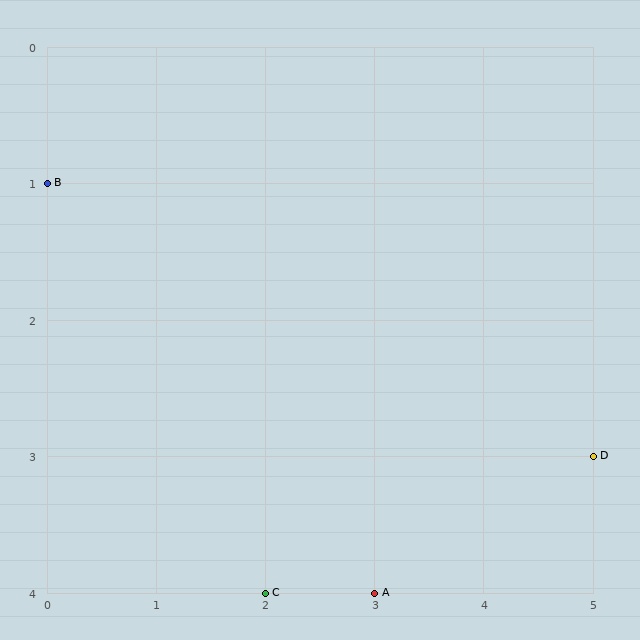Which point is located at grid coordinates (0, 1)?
Point B is at (0, 1).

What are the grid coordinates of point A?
Point A is at grid coordinates (3, 4).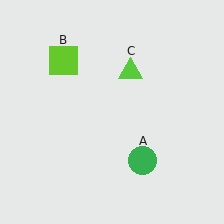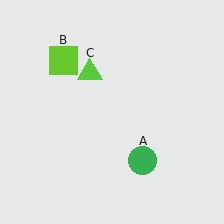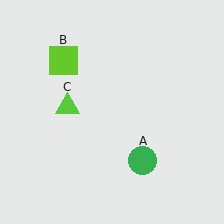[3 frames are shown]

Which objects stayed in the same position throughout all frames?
Green circle (object A) and lime square (object B) remained stationary.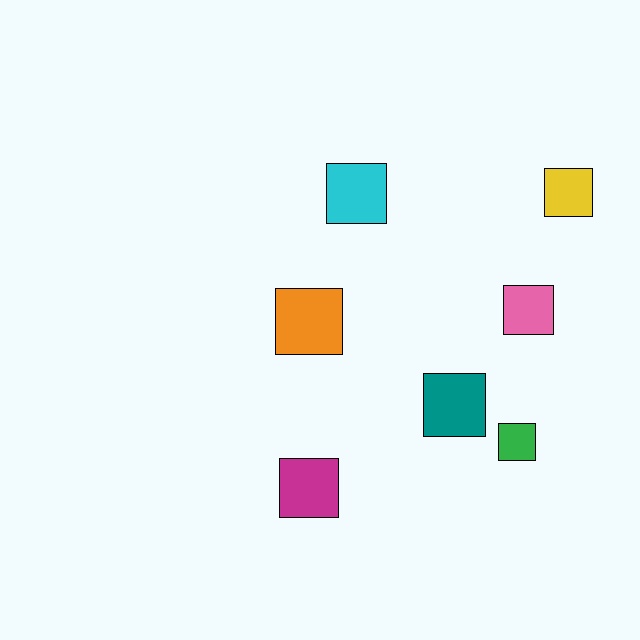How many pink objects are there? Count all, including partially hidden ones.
There is 1 pink object.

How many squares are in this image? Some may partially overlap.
There are 7 squares.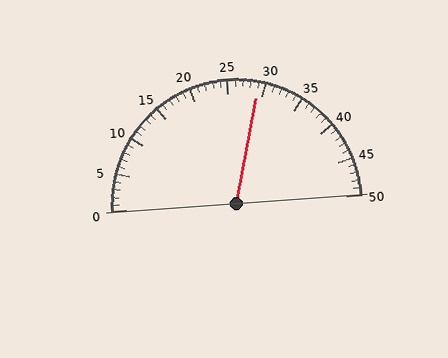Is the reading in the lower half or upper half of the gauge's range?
The reading is in the upper half of the range (0 to 50).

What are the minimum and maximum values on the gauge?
The gauge ranges from 0 to 50.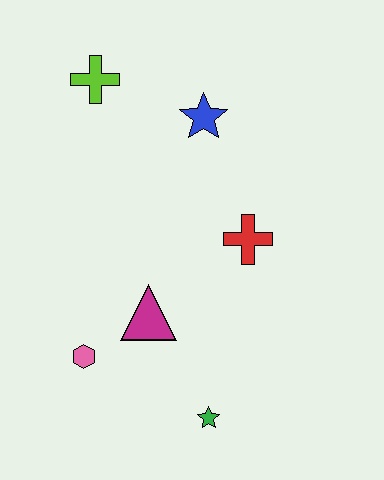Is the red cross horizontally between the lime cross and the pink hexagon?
No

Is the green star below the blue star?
Yes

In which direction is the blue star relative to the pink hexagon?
The blue star is above the pink hexagon.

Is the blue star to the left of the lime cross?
No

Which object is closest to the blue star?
The lime cross is closest to the blue star.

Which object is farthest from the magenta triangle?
The lime cross is farthest from the magenta triangle.